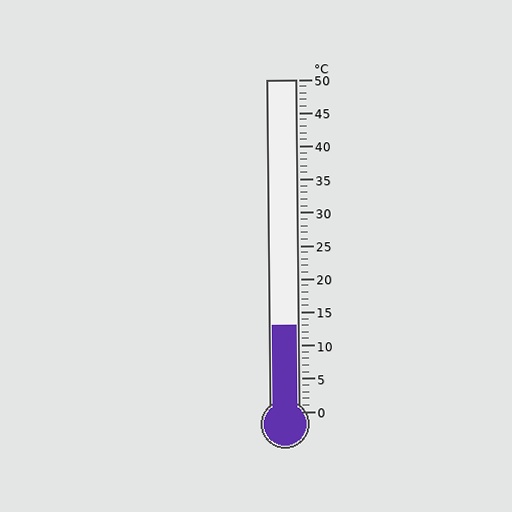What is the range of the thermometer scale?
The thermometer scale ranges from 0°C to 50°C.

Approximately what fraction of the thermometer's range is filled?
The thermometer is filled to approximately 25% of its range.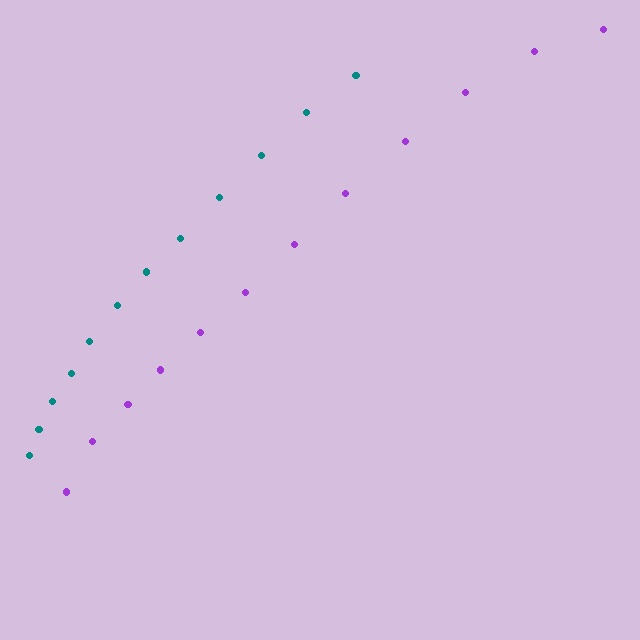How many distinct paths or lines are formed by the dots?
There are 2 distinct paths.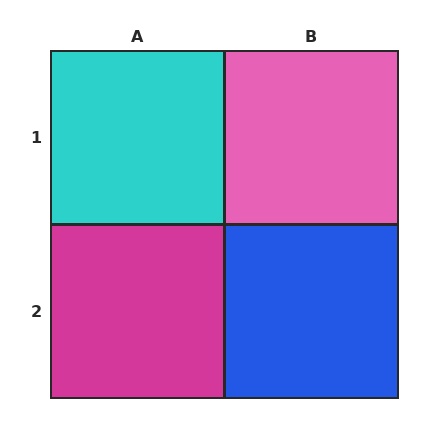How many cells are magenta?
1 cell is magenta.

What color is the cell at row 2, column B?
Blue.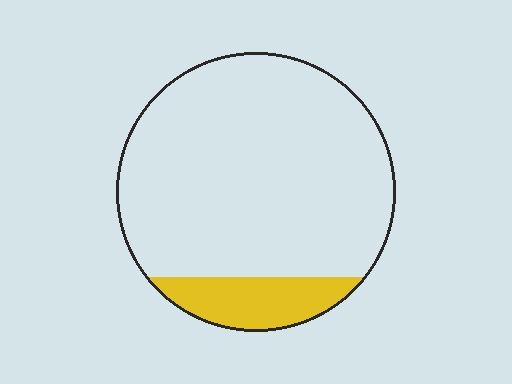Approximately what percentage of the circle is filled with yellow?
Approximately 15%.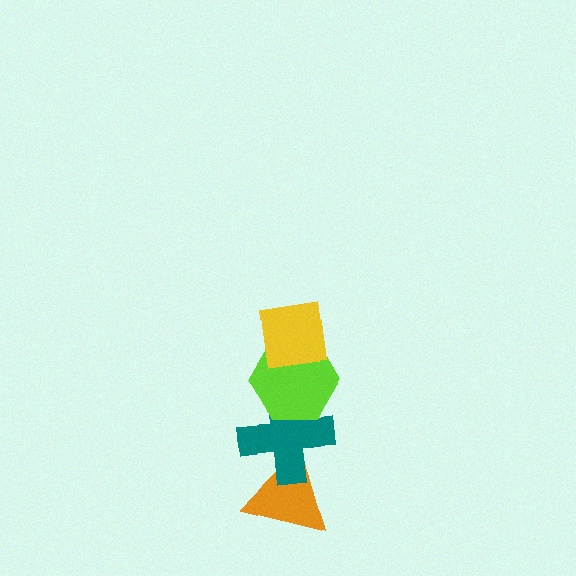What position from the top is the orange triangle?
The orange triangle is 4th from the top.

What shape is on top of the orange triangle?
The teal cross is on top of the orange triangle.